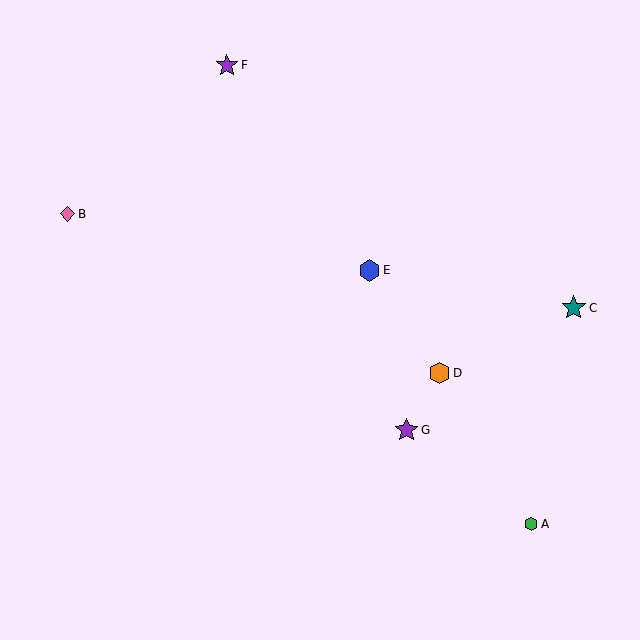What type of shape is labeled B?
Shape B is a pink diamond.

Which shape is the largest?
The teal star (labeled C) is the largest.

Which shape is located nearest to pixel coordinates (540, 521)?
The green hexagon (labeled A) at (531, 524) is nearest to that location.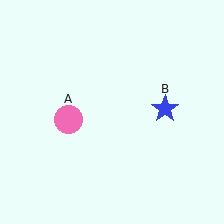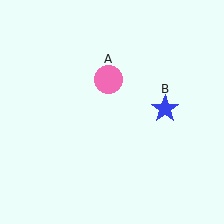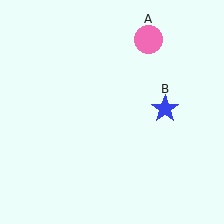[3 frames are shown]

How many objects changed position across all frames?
1 object changed position: pink circle (object A).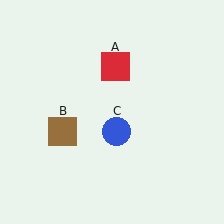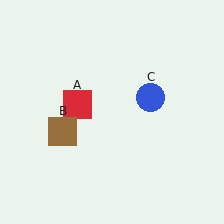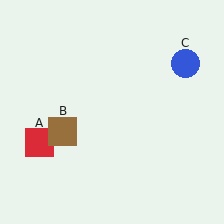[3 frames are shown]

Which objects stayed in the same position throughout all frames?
Brown square (object B) remained stationary.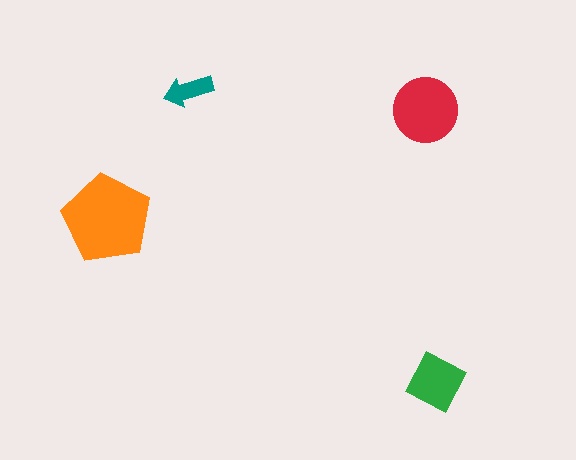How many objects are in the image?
There are 4 objects in the image.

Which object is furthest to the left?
The orange pentagon is leftmost.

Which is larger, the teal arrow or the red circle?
The red circle.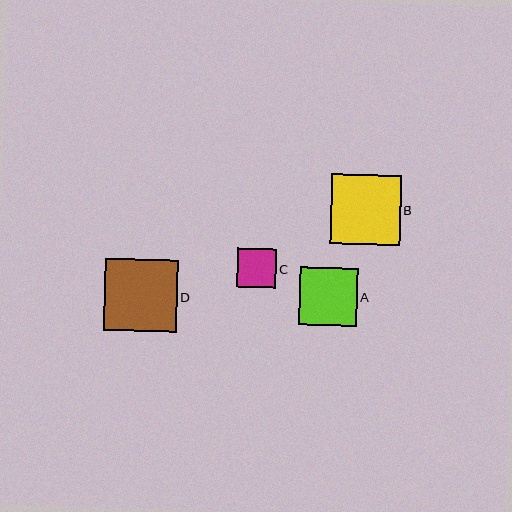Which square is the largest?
Square D is the largest with a size of approximately 72 pixels.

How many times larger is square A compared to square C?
Square A is approximately 1.5 times the size of square C.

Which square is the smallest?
Square C is the smallest with a size of approximately 39 pixels.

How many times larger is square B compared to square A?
Square B is approximately 1.2 times the size of square A.